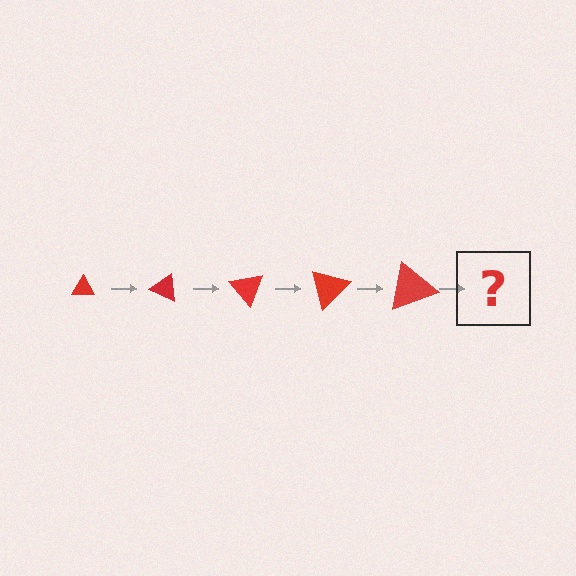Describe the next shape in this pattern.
It should be a triangle, larger than the previous one and rotated 125 degrees from the start.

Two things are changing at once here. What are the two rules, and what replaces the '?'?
The two rules are that the triangle grows larger each step and it rotates 25 degrees each step. The '?' should be a triangle, larger than the previous one and rotated 125 degrees from the start.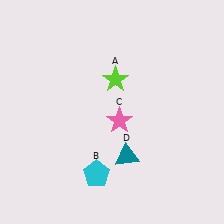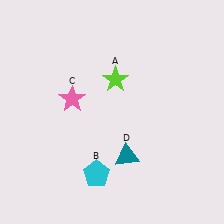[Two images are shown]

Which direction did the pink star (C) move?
The pink star (C) moved left.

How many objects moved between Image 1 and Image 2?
1 object moved between the two images.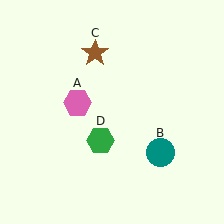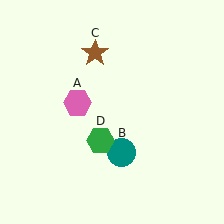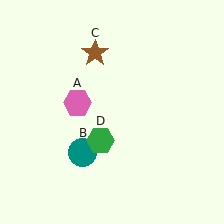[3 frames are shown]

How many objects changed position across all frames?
1 object changed position: teal circle (object B).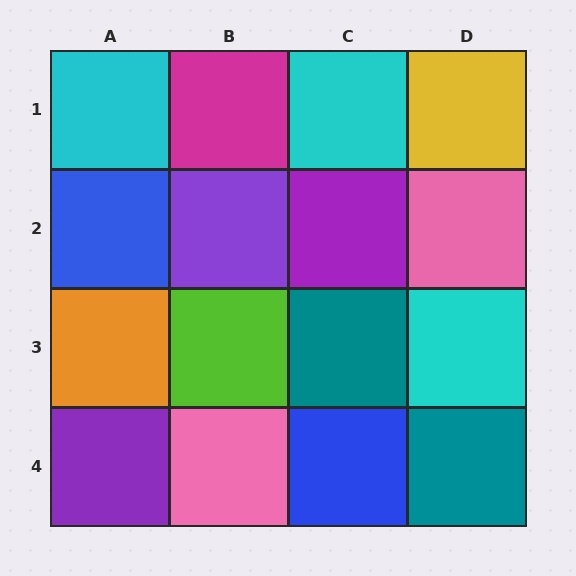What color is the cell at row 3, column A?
Orange.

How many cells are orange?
1 cell is orange.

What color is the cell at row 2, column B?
Purple.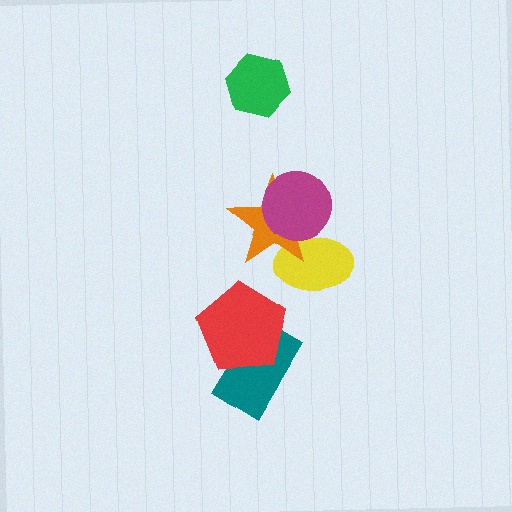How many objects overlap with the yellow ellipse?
2 objects overlap with the yellow ellipse.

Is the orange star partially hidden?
Yes, it is partially covered by another shape.